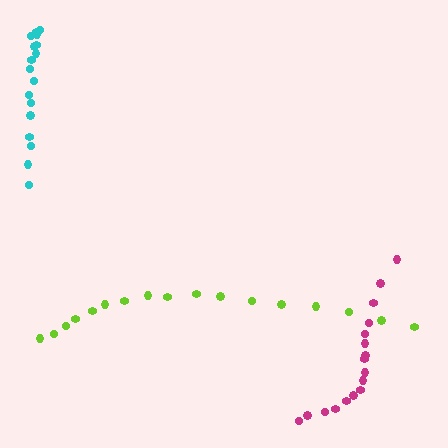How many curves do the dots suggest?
There are 3 distinct paths.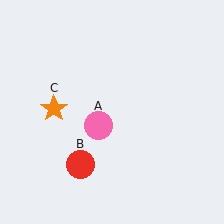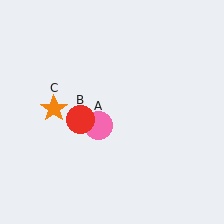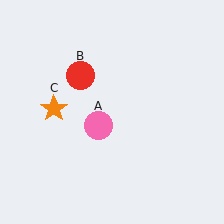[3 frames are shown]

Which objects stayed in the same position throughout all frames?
Pink circle (object A) and orange star (object C) remained stationary.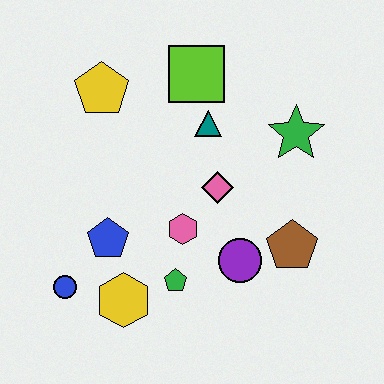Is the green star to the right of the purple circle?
Yes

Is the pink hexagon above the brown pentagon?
Yes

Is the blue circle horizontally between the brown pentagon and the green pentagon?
No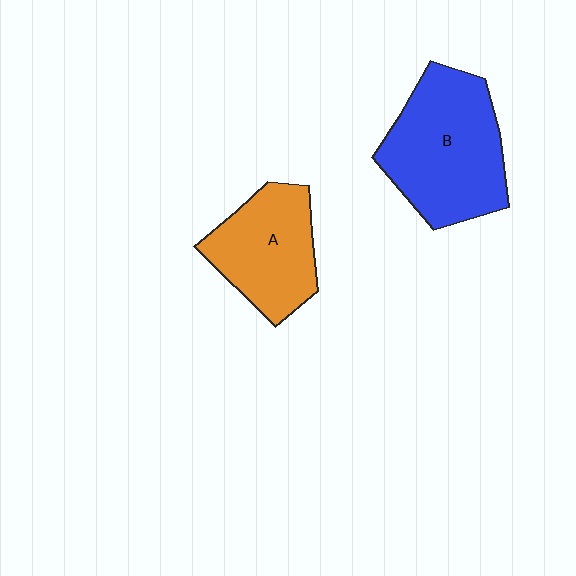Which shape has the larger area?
Shape B (blue).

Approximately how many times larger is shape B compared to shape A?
Approximately 1.4 times.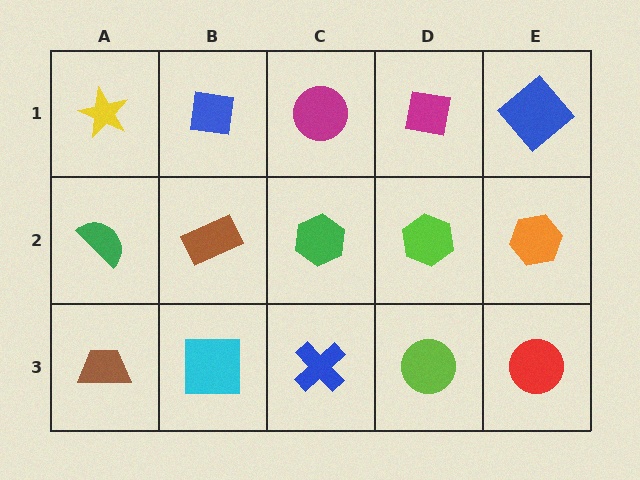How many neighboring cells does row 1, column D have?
3.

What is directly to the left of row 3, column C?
A cyan square.